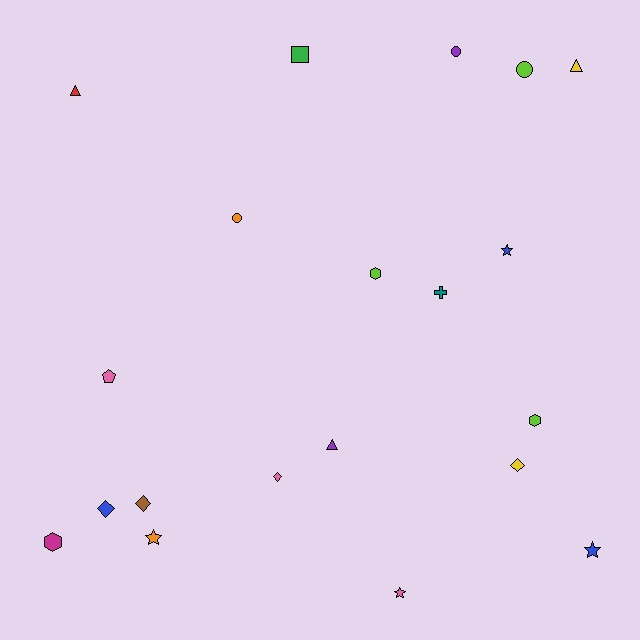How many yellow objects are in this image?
There are 2 yellow objects.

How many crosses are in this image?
There is 1 cross.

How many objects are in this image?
There are 20 objects.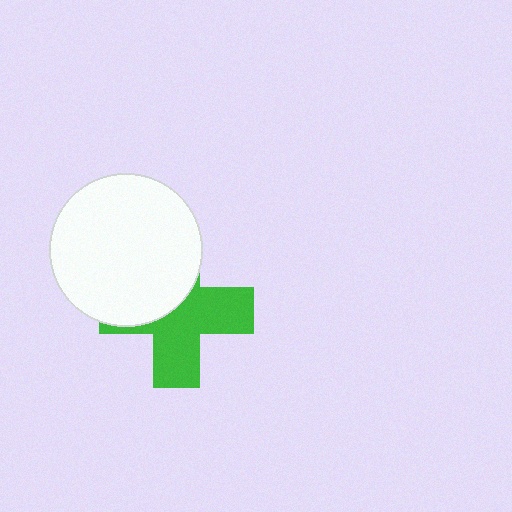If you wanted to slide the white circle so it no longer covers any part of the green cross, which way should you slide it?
Slide it toward the upper-left — that is the most direct way to separate the two shapes.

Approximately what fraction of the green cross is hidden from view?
Roughly 44% of the green cross is hidden behind the white circle.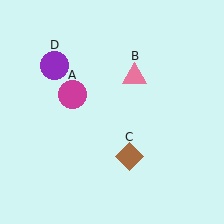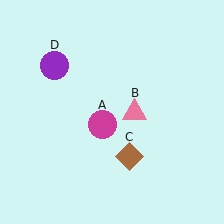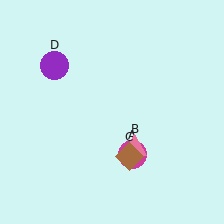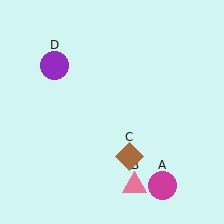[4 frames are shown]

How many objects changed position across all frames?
2 objects changed position: magenta circle (object A), pink triangle (object B).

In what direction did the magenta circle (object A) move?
The magenta circle (object A) moved down and to the right.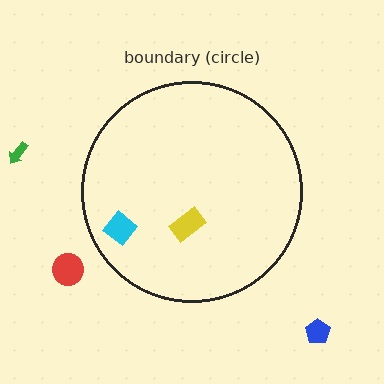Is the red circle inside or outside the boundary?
Outside.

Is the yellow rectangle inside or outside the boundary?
Inside.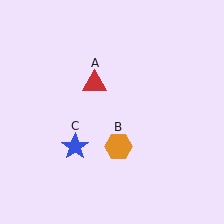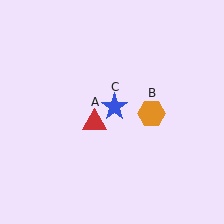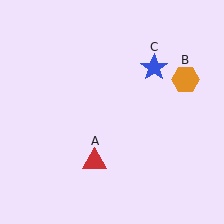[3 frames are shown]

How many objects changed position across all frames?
3 objects changed position: red triangle (object A), orange hexagon (object B), blue star (object C).